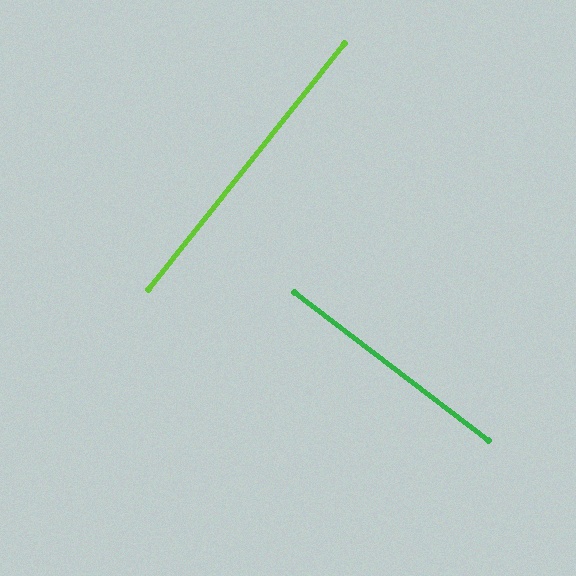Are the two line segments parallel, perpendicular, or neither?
Perpendicular — they meet at approximately 89°.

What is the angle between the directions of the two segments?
Approximately 89 degrees.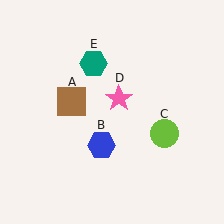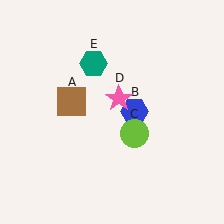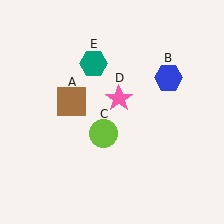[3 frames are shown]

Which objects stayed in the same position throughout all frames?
Brown square (object A) and pink star (object D) and teal hexagon (object E) remained stationary.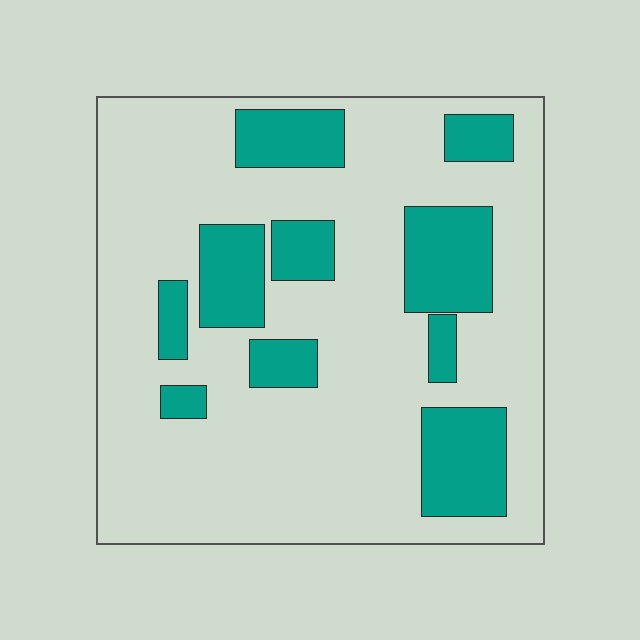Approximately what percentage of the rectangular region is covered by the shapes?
Approximately 25%.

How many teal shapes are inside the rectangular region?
10.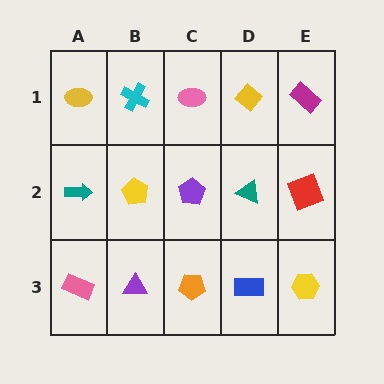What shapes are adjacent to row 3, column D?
A teal triangle (row 2, column D), an orange pentagon (row 3, column C), a yellow hexagon (row 3, column E).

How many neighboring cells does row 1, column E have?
2.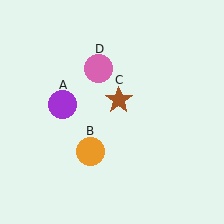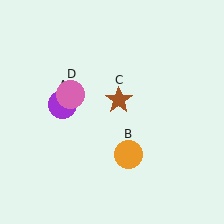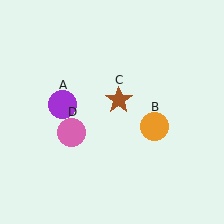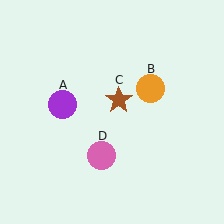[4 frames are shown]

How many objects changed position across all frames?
2 objects changed position: orange circle (object B), pink circle (object D).